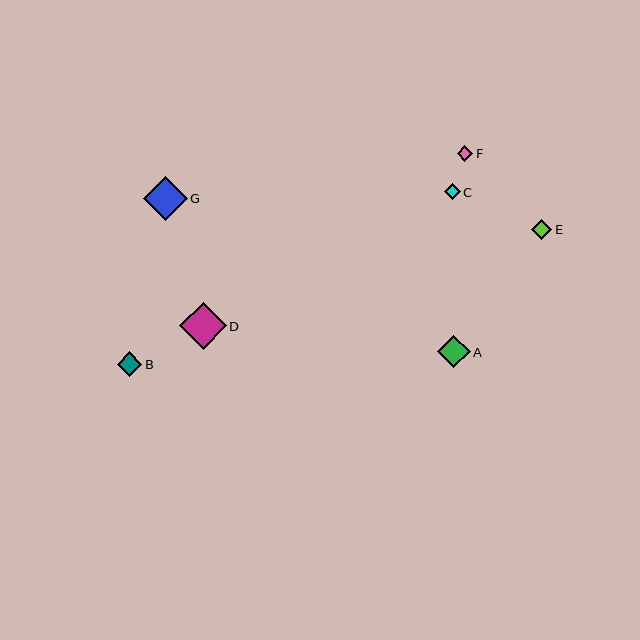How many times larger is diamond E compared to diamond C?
Diamond E is approximately 1.3 times the size of diamond C.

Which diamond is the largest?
Diamond D is the largest with a size of approximately 46 pixels.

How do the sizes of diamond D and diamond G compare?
Diamond D and diamond G are approximately the same size.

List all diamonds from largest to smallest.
From largest to smallest: D, G, A, B, E, C, F.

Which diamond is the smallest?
Diamond F is the smallest with a size of approximately 16 pixels.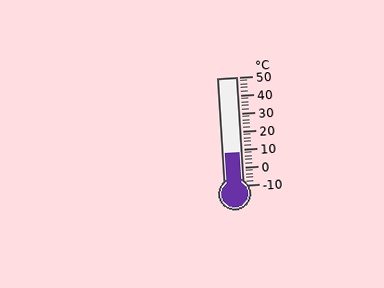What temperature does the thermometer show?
The thermometer shows approximately 8°C.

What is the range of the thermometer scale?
The thermometer scale ranges from -10°C to 50°C.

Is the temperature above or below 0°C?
The temperature is above 0°C.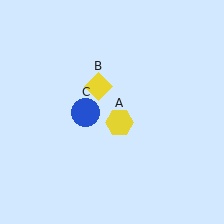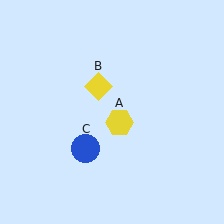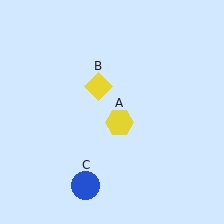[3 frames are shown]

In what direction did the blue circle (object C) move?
The blue circle (object C) moved down.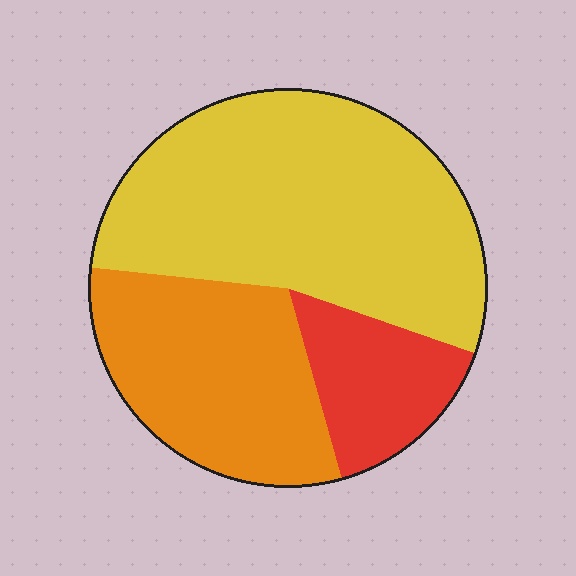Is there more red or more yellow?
Yellow.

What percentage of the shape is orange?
Orange takes up about one third (1/3) of the shape.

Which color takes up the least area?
Red, at roughly 15%.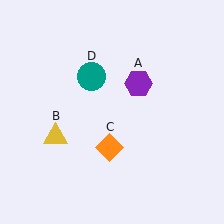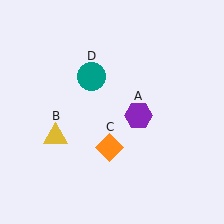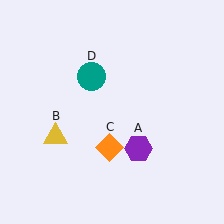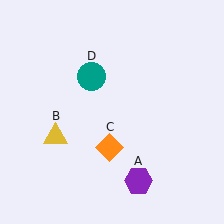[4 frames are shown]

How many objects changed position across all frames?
1 object changed position: purple hexagon (object A).